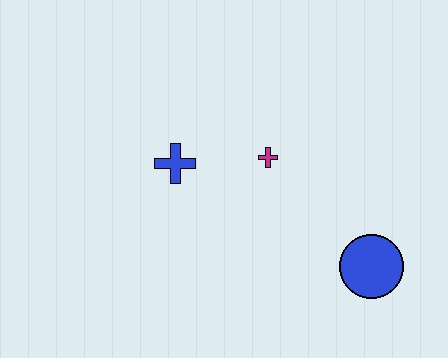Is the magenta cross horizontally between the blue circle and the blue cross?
Yes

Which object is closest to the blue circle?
The magenta cross is closest to the blue circle.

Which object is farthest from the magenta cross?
The blue circle is farthest from the magenta cross.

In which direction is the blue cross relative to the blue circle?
The blue cross is to the left of the blue circle.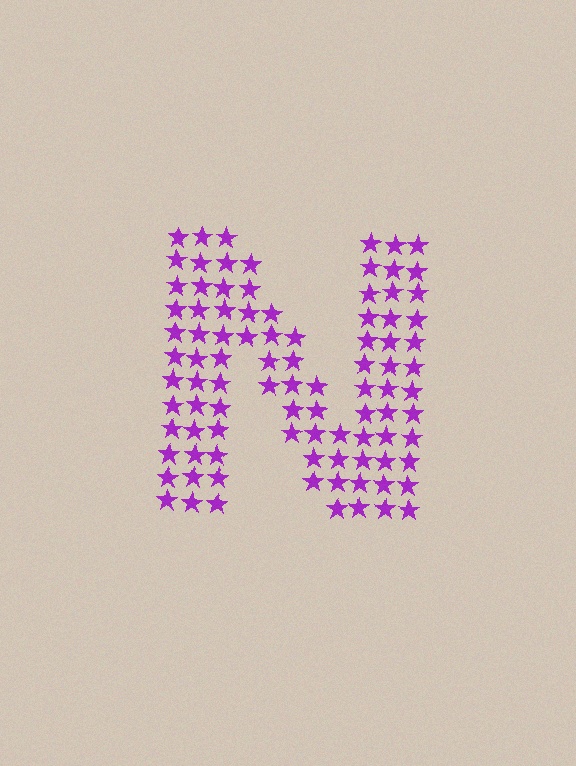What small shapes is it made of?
It is made of small stars.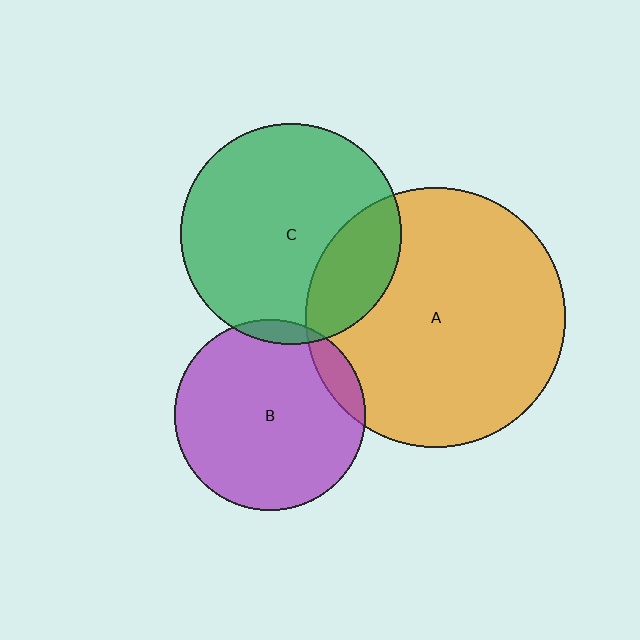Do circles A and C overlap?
Yes.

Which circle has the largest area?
Circle A (orange).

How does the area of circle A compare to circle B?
Approximately 1.8 times.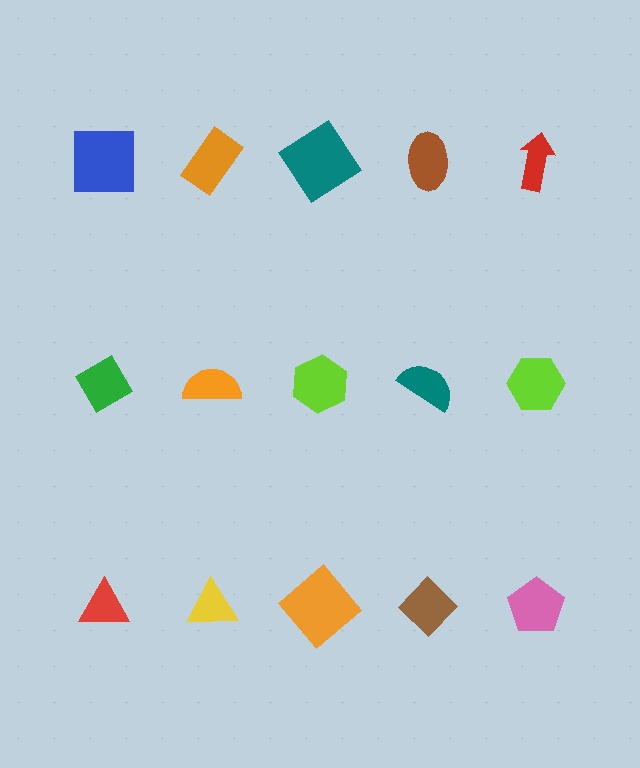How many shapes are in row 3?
5 shapes.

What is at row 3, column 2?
A yellow triangle.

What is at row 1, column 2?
An orange rectangle.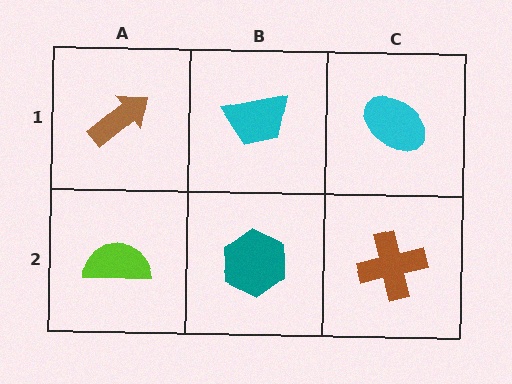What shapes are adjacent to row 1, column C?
A brown cross (row 2, column C), a cyan trapezoid (row 1, column B).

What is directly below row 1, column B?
A teal hexagon.